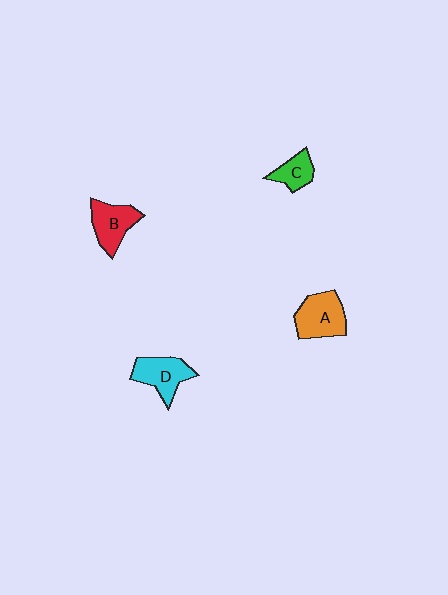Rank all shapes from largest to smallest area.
From largest to smallest: A (orange), D (cyan), B (red), C (green).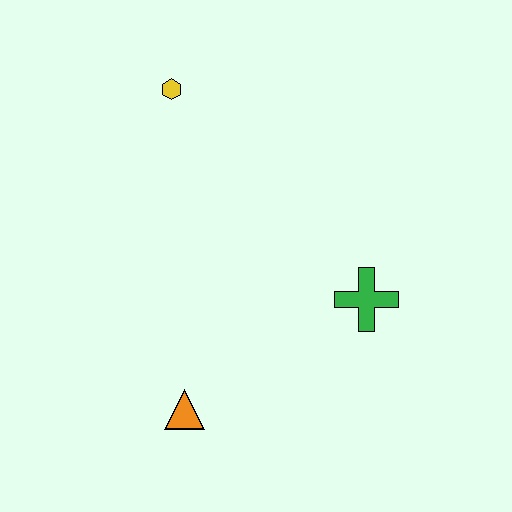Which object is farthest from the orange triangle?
The yellow hexagon is farthest from the orange triangle.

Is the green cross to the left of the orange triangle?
No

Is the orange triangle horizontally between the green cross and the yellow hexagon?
Yes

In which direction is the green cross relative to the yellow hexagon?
The green cross is below the yellow hexagon.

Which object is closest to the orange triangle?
The green cross is closest to the orange triangle.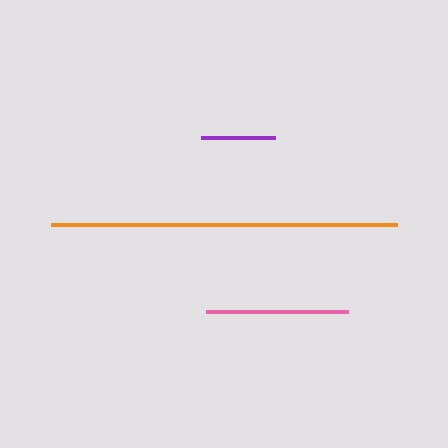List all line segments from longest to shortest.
From longest to shortest: orange, pink, purple.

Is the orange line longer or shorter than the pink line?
The orange line is longer than the pink line.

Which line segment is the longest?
The orange line is the longest at approximately 346 pixels.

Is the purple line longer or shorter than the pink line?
The pink line is longer than the purple line.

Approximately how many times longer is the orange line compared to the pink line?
The orange line is approximately 2.4 times the length of the pink line.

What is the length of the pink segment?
The pink segment is approximately 142 pixels long.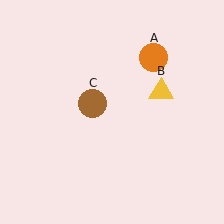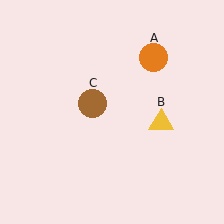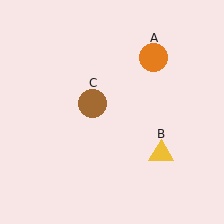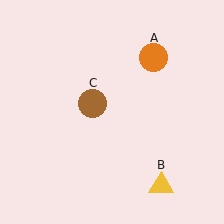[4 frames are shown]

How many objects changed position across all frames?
1 object changed position: yellow triangle (object B).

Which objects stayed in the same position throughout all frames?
Orange circle (object A) and brown circle (object C) remained stationary.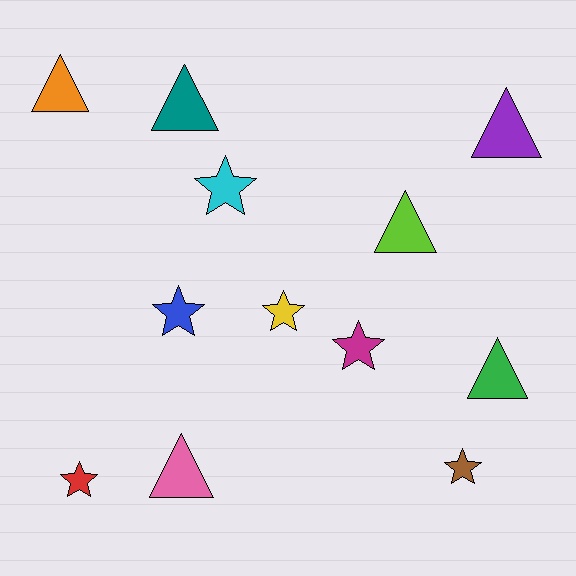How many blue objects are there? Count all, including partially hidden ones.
There is 1 blue object.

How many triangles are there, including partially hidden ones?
There are 6 triangles.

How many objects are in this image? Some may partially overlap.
There are 12 objects.